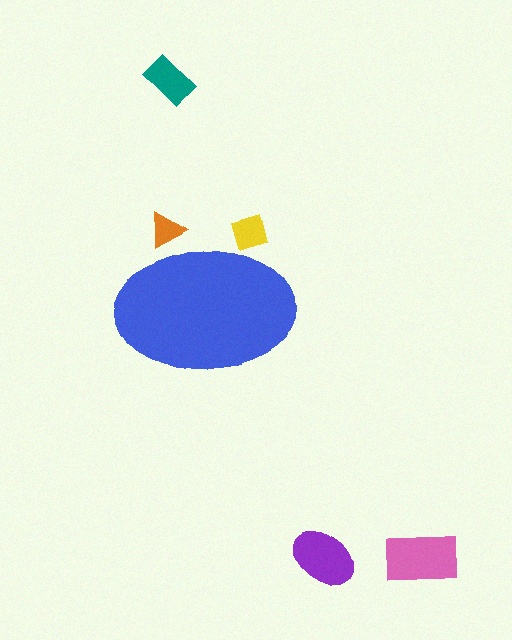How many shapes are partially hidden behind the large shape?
2 shapes are partially hidden.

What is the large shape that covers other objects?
A blue ellipse.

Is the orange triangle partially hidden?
Yes, the orange triangle is partially hidden behind the blue ellipse.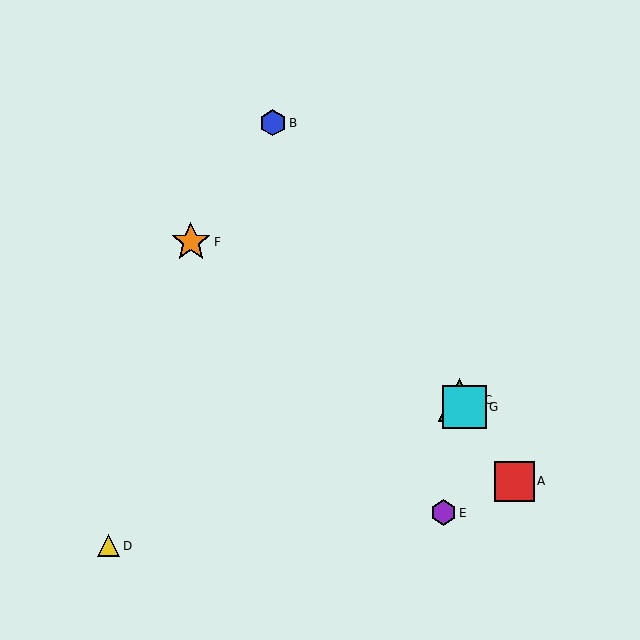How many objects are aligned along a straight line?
4 objects (A, B, C, G) are aligned along a straight line.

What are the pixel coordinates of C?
Object C is at (460, 400).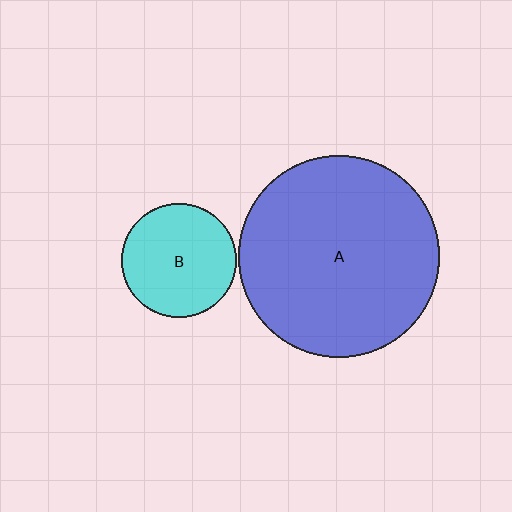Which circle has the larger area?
Circle A (blue).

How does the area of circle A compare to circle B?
Approximately 3.1 times.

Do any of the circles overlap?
No, none of the circles overlap.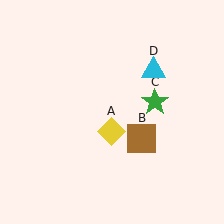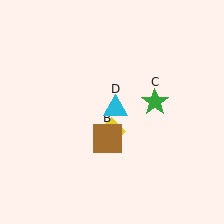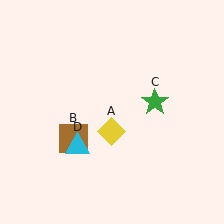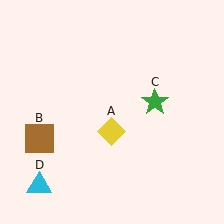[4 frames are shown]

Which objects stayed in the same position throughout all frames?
Yellow diamond (object A) and green star (object C) remained stationary.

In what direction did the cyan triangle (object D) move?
The cyan triangle (object D) moved down and to the left.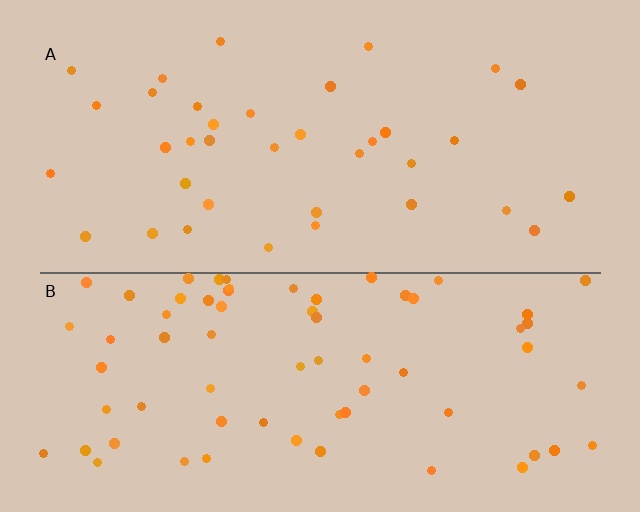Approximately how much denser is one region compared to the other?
Approximately 1.9× — region B over region A.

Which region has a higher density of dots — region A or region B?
B (the bottom).